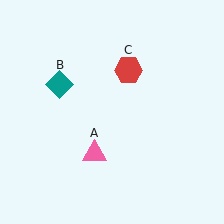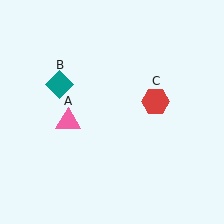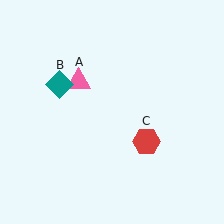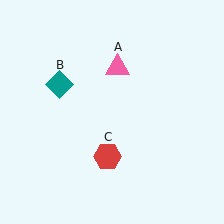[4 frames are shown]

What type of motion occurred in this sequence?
The pink triangle (object A), red hexagon (object C) rotated clockwise around the center of the scene.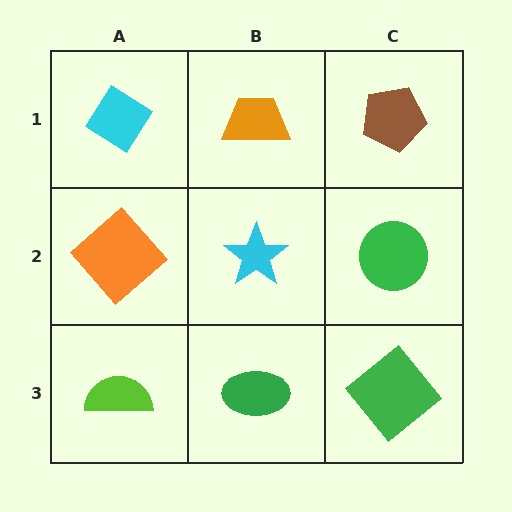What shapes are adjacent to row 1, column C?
A green circle (row 2, column C), an orange trapezoid (row 1, column B).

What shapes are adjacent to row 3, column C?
A green circle (row 2, column C), a green ellipse (row 3, column B).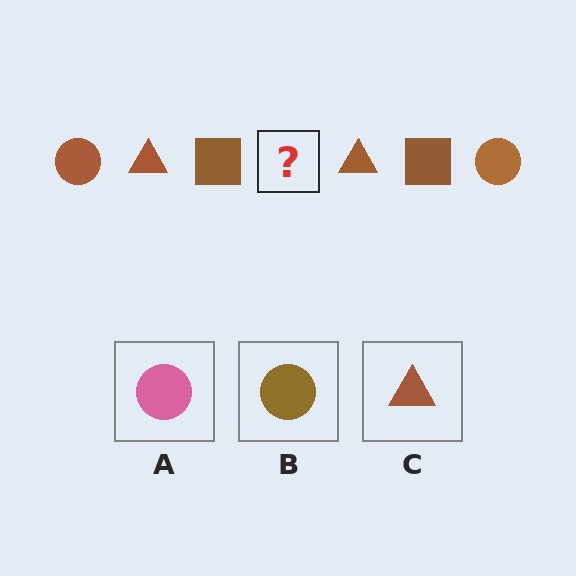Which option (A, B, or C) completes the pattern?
B.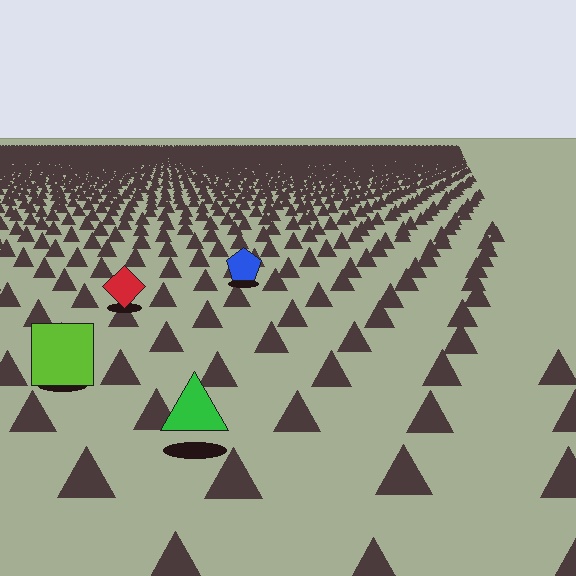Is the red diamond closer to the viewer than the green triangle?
No. The green triangle is closer — you can tell from the texture gradient: the ground texture is coarser near it.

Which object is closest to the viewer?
The green triangle is closest. The texture marks near it are larger and more spread out.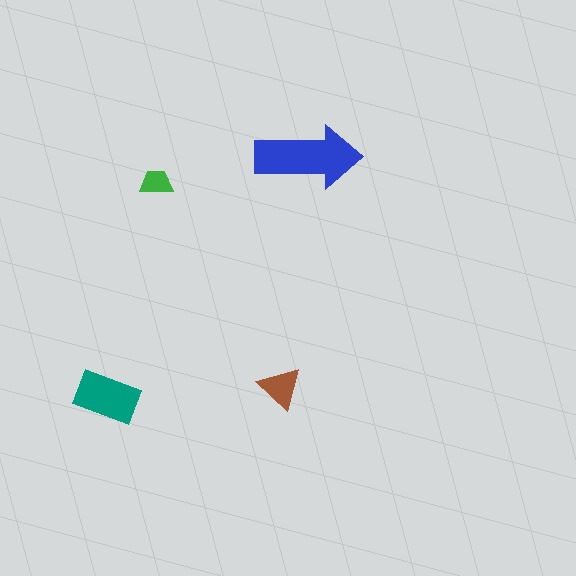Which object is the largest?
The blue arrow.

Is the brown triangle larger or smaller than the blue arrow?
Smaller.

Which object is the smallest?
The green trapezoid.